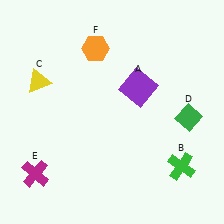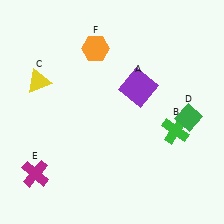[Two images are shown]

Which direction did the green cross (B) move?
The green cross (B) moved up.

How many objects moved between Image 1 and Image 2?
1 object moved between the two images.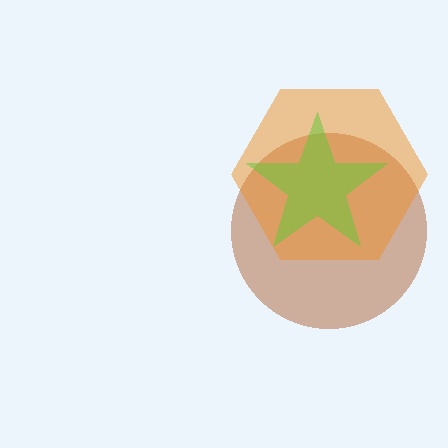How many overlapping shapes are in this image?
There are 3 overlapping shapes in the image.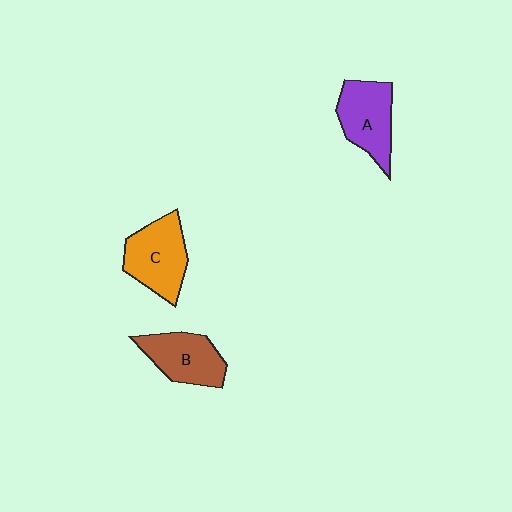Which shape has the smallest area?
Shape B (brown).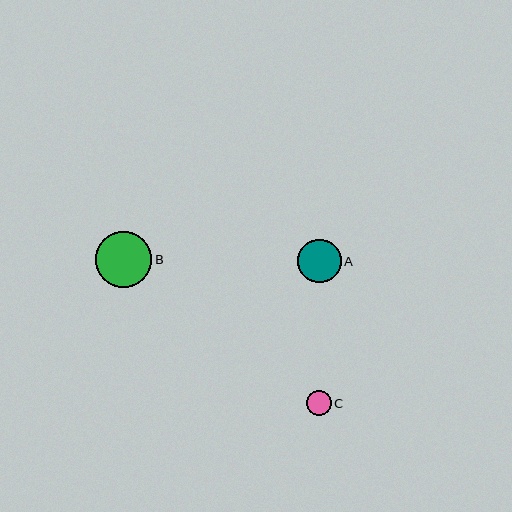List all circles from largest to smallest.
From largest to smallest: B, A, C.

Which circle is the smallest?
Circle C is the smallest with a size of approximately 24 pixels.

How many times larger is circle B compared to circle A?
Circle B is approximately 1.3 times the size of circle A.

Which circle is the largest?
Circle B is the largest with a size of approximately 56 pixels.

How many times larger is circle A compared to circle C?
Circle A is approximately 1.8 times the size of circle C.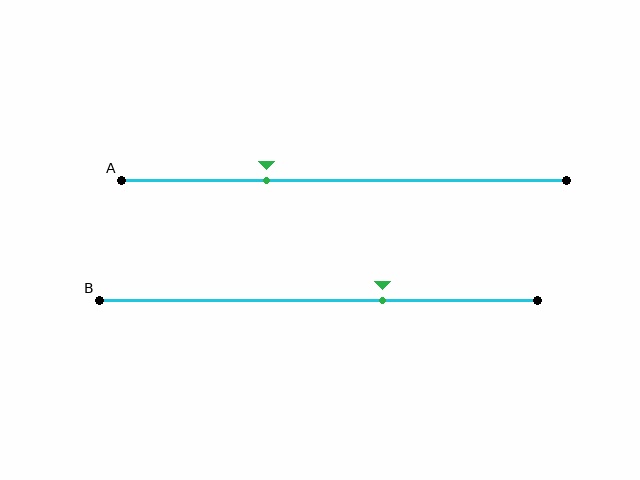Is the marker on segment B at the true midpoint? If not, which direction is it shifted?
No, the marker on segment B is shifted to the right by about 14% of the segment length.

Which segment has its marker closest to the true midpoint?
Segment B has its marker closest to the true midpoint.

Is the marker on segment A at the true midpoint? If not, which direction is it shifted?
No, the marker on segment A is shifted to the left by about 17% of the segment length.